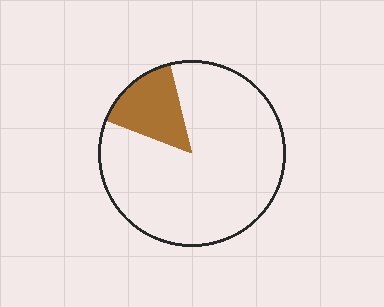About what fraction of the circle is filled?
About one sixth (1/6).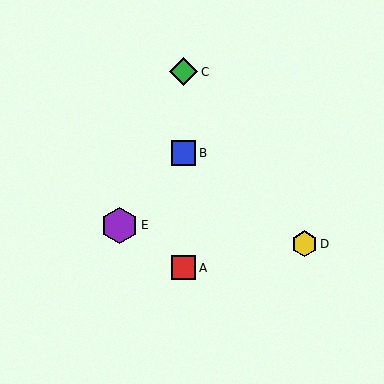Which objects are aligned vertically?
Objects A, B, C are aligned vertically.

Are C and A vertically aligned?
Yes, both are at x≈184.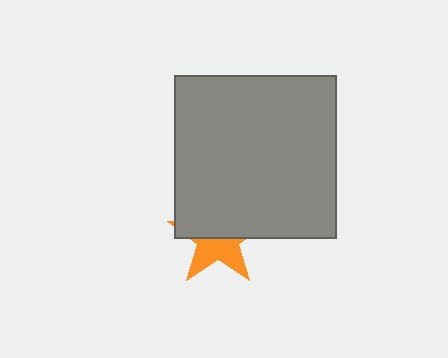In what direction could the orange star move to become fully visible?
The orange star could move down. That would shift it out from behind the gray square entirely.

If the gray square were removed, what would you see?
You would see the complete orange star.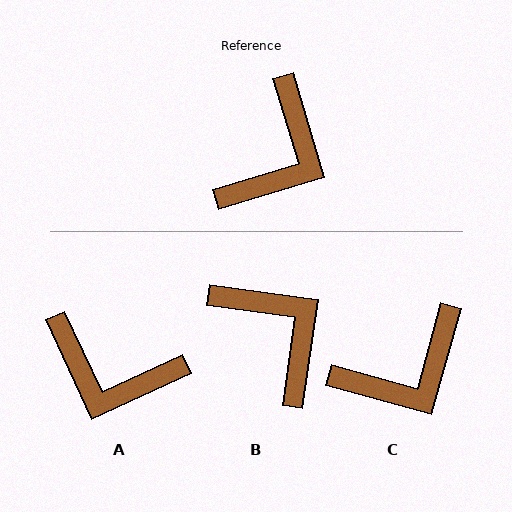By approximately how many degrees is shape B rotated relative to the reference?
Approximately 65 degrees counter-clockwise.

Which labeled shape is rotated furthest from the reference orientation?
A, about 82 degrees away.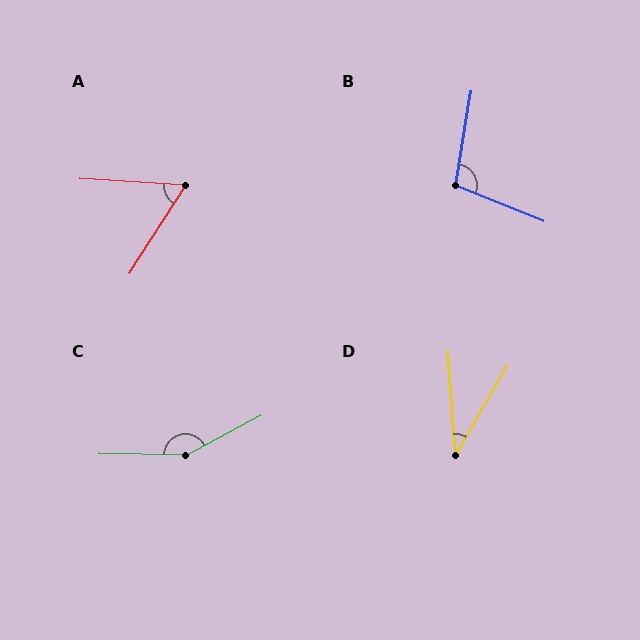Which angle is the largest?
C, at approximately 150 degrees.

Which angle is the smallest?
D, at approximately 35 degrees.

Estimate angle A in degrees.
Approximately 61 degrees.